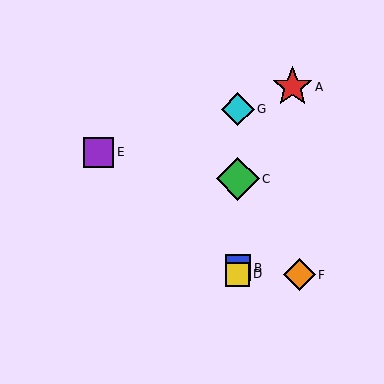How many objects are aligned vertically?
4 objects (B, C, D, G) are aligned vertically.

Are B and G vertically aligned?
Yes, both are at x≈238.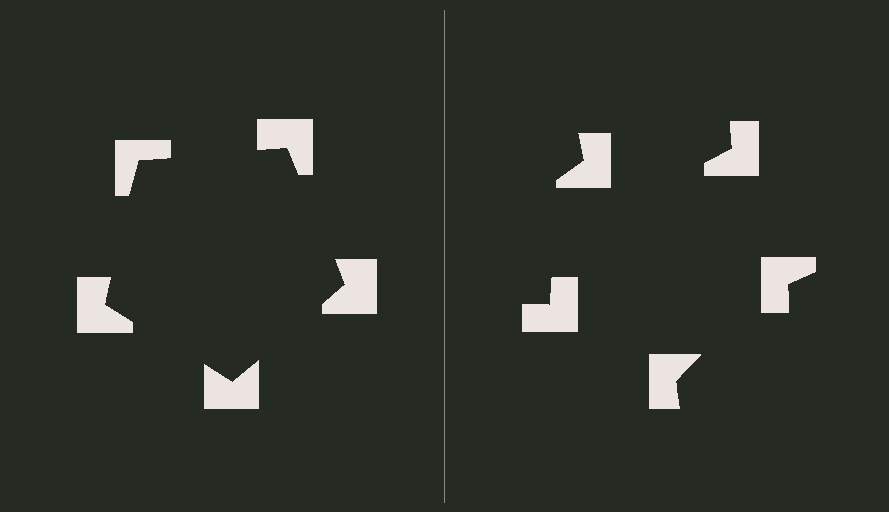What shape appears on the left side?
An illusory pentagon.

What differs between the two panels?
The notched squares are positioned identically on both sides; only the wedge orientations differ. On the left they align to a pentagon; on the right they are misaligned.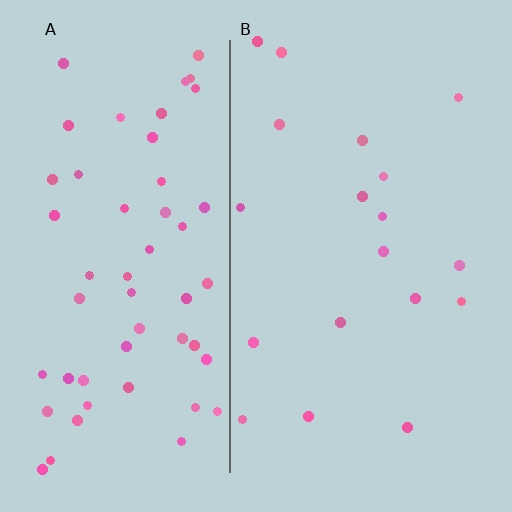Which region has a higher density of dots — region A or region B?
A (the left).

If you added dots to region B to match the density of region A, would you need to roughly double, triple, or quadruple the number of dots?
Approximately triple.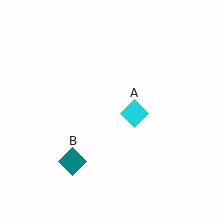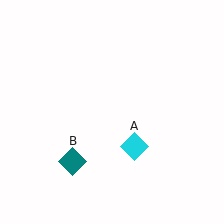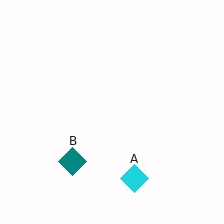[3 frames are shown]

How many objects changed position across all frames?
1 object changed position: cyan diamond (object A).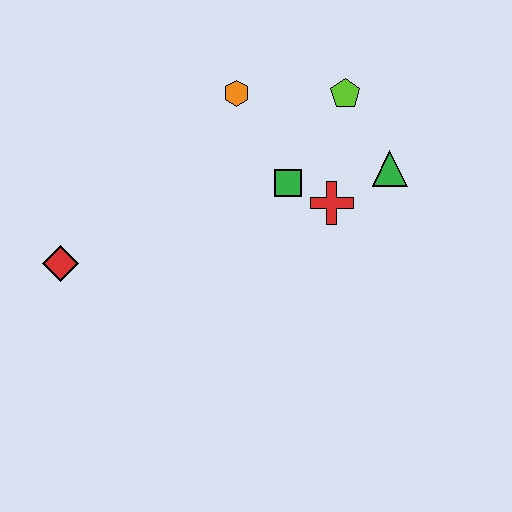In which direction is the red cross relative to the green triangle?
The red cross is to the left of the green triangle.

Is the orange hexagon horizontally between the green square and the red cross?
No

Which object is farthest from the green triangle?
The red diamond is farthest from the green triangle.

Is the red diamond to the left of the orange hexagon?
Yes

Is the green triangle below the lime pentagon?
Yes